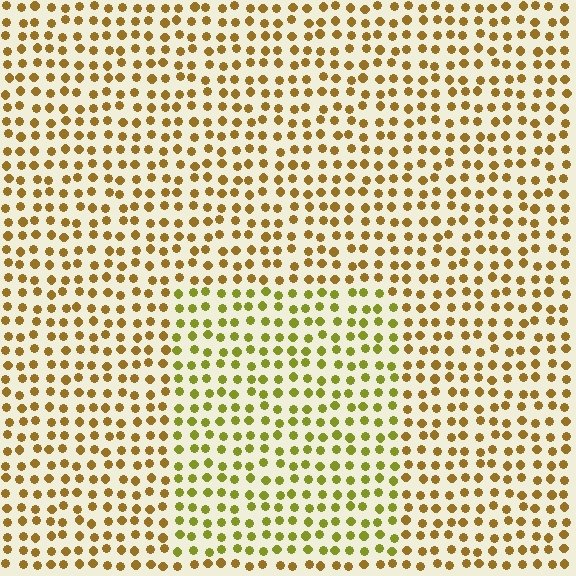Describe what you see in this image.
The image is filled with small brown elements in a uniform arrangement. A rectangle-shaped region is visible where the elements are tinted to a slightly different hue, forming a subtle color boundary.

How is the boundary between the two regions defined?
The boundary is defined purely by a slight shift in hue (about 31 degrees). Spacing, size, and orientation are identical on both sides.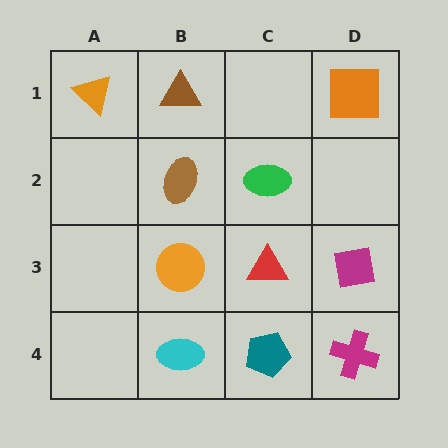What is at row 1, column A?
An orange triangle.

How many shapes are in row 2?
2 shapes.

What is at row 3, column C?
A red triangle.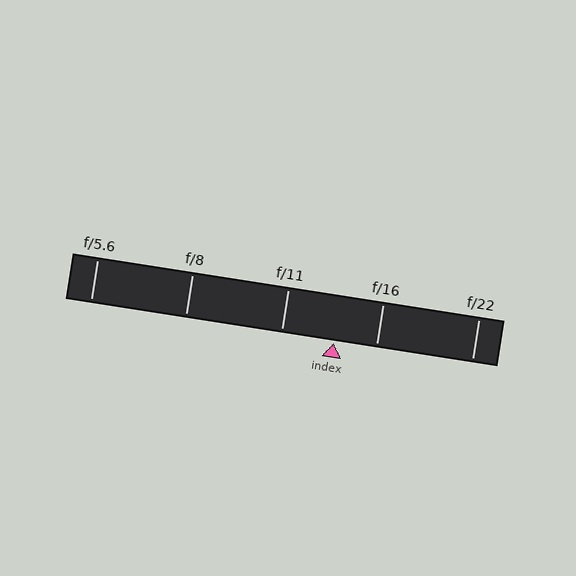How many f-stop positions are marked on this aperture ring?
There are 5 f-stop positions marked.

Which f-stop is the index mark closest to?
The index mark is closest to f/16.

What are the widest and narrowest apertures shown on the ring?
The widest aperture shown is f/5.6 and the narrowest is f/22.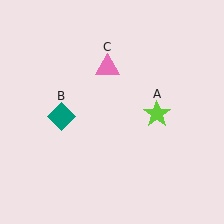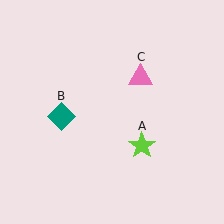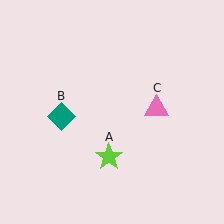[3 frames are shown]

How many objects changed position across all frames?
2 objects changed position: lime star (object A), pink triangle (object C).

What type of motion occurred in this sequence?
The lime star (object A), pink triangle (object C) rotated clockwise around the center of the scene.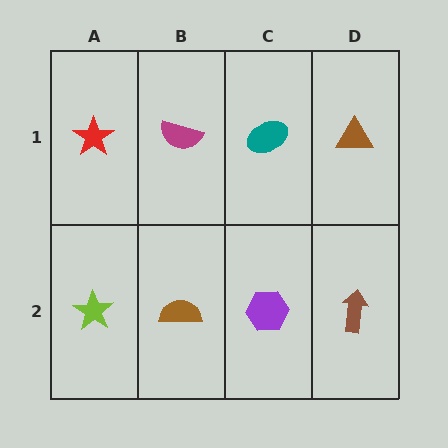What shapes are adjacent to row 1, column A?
A lime star (row 2, column A), a magenta semicircle (row 1, column B).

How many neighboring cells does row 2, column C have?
3.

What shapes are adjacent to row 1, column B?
A brown semicircle (row 2, column B), a red star (row 1, column A), a teal ellipse (row 1, column C).